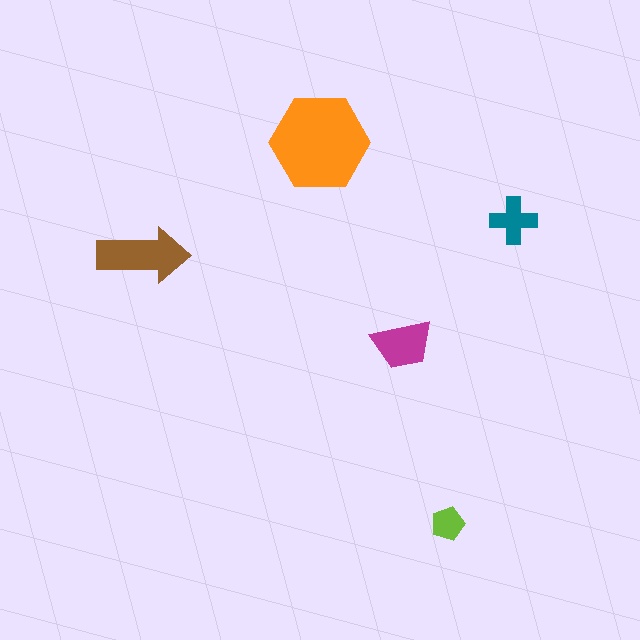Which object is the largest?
The orange hexagon.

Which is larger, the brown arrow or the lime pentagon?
The brown arrow.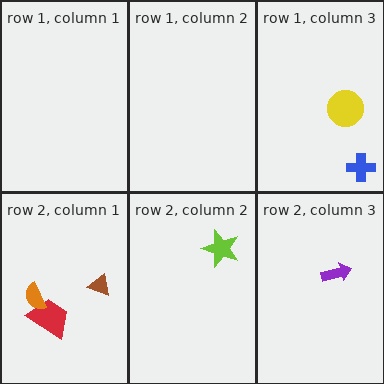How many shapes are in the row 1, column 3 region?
2.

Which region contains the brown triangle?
The row 2, column 1 region.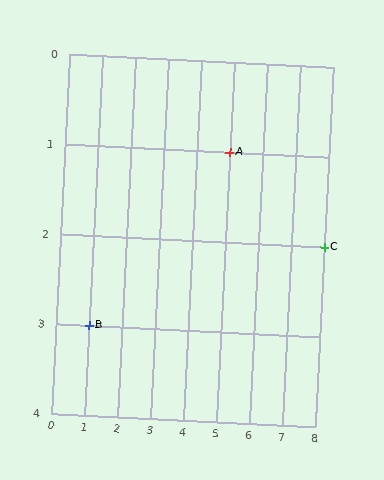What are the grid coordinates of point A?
Point A is at grid coordinates (5, 1).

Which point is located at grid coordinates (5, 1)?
Point A is at (5, 1).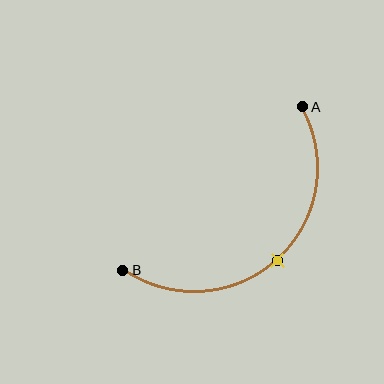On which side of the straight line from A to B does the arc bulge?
The arc bulges below and to the right of the straight line connecting A and B.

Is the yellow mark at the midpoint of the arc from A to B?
Yes. The yellow mark lies on the arc at equal arc-length from both A and B — it is the arc midpoint.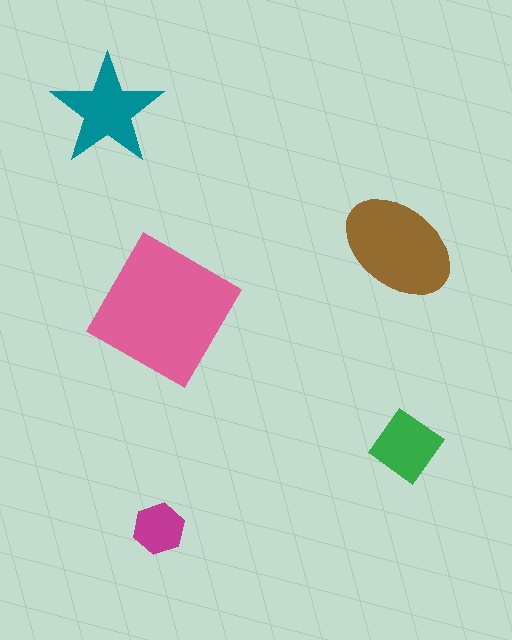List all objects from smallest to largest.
The magenta hexagon, the green diamond, the teal star, the brown ellipse, the pink diamond.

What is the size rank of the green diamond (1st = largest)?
4th.